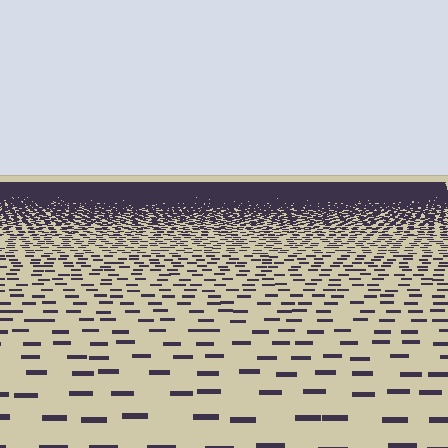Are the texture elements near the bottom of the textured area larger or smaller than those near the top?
Larger. Near the bottom, elements are closer to the viewer and appear at a bigger on-screen size.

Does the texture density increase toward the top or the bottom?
Density increases toward the top.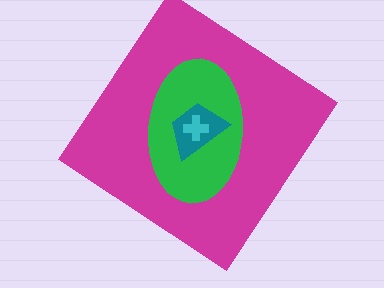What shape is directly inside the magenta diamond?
The green ellipse.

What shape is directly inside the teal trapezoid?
The cyan cross.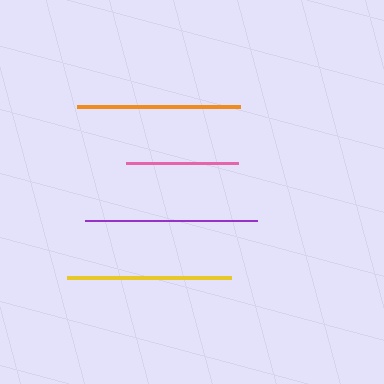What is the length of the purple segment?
The purple segment is approximately 173 pixels long.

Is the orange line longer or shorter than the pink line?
The orange line is longer than the pink line.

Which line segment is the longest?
The purple line is the longest at approximately 173 pixels.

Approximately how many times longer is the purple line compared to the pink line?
The purple line is approximately 1.6 times the length of the pink line.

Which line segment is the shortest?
The pink line is the shortest at approximately 111 pixels.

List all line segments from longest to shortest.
From longest to shortest: purple, yellow, orange, pink.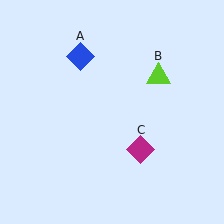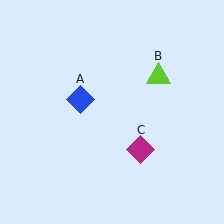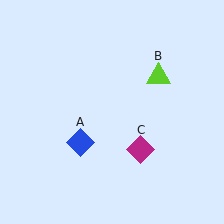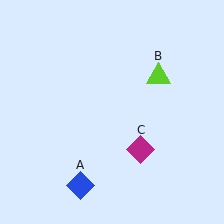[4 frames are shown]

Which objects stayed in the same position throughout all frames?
Lime triangle (object B) and magenta diamond (object C) remained stationary.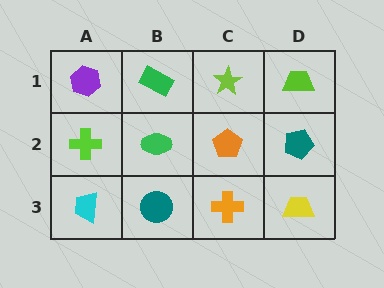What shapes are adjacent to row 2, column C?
A lime star (row 1, column C), an orange cross (row 3, column C), a green ellipse (row 2, column B), a teal pentagon (row 2, column D).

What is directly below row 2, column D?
A yellow trapezoid.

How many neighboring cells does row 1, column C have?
3.